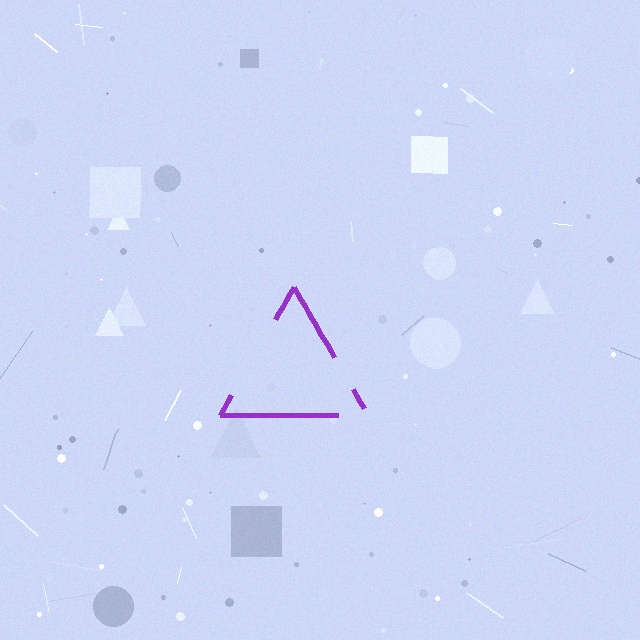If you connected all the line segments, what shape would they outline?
They would outline a triangle.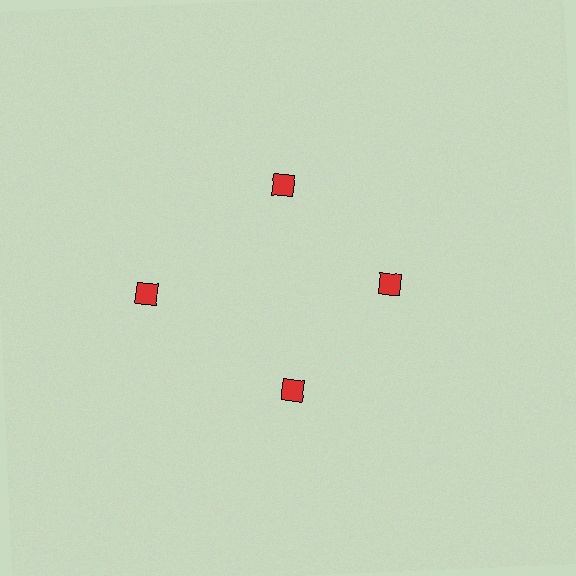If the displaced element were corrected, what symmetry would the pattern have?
It would have 4-fold rotational symmetry — the pattern would map onto itself every 90 degrees.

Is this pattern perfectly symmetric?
No. The 4 red diamonds are arranged in a ring, but one element near the 9 o'clock position is pushed outward from the center, breaking the 4-fold rotational symmetry.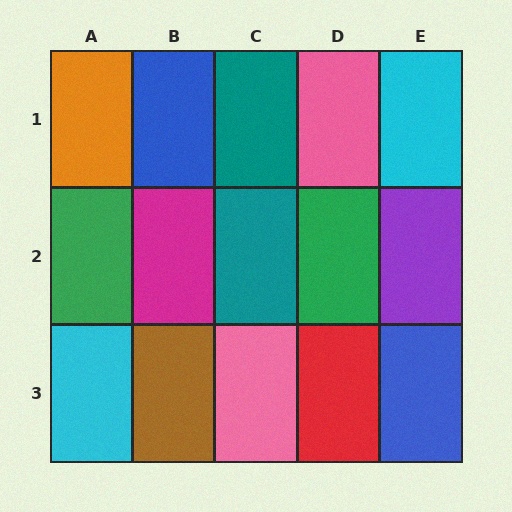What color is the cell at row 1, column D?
Pink.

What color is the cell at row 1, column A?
Orange.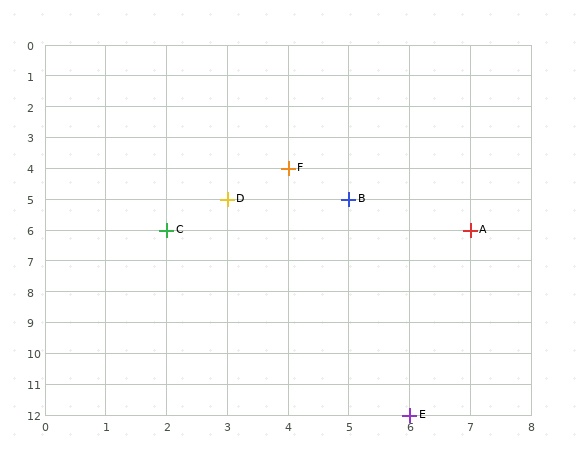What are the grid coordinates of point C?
Point C is at grid coordinates (2, 6).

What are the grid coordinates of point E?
Point E is at grid coordinates (6, 12).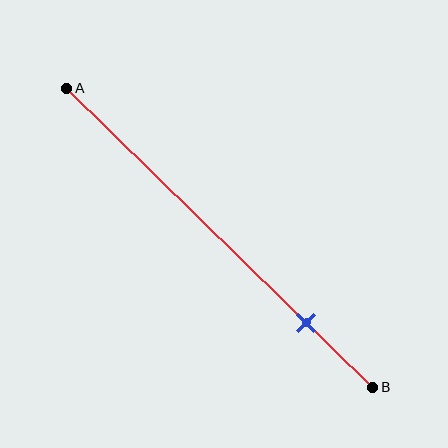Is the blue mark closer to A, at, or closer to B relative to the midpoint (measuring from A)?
The blue mark is closer to point B than the midpoint of segment AB.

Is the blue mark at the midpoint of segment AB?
No, the mark is at about 80% from A, not at the 50% midpoint.